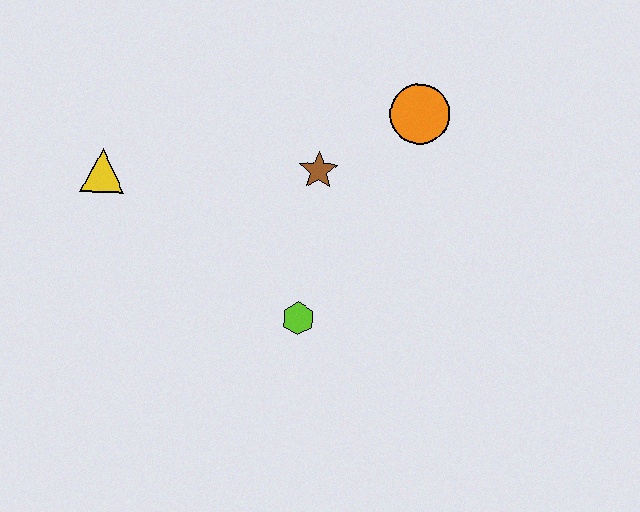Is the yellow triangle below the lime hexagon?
No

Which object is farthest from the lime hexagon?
The yellow triangle is farthest from the lime hexagon.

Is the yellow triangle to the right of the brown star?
No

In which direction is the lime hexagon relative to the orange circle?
The lime hexagon is below the orange circle.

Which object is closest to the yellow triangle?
The brown star is closest to the yellow triangle.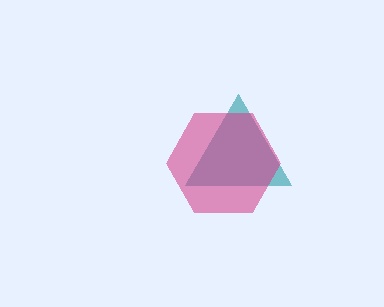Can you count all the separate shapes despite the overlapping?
Yes, there are 2 separate shapes.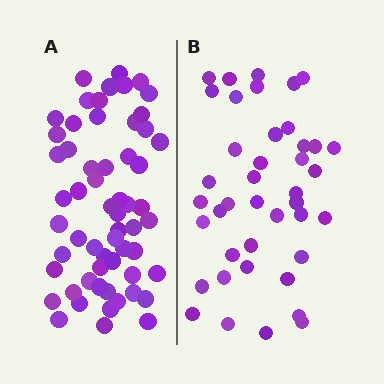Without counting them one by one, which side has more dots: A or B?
Region A (the left region) has more dots.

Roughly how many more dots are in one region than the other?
Region A has approximately 20 more dots than region B.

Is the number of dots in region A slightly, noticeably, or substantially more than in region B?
Region A has noticeably more, but not dramatically so. The ratio is roughly 1.4 to 1.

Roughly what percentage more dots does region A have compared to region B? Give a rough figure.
About 45% more.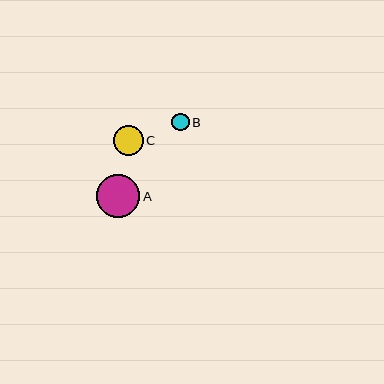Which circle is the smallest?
Circle B is the smallest with a size of approximately 17 pixels.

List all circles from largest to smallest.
From largest to smallest: A, C, B.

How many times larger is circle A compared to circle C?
Circle A is approximately 1.4 times the size of circle C.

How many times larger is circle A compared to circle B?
Circle A is approximately 2.5 times the size of circle B.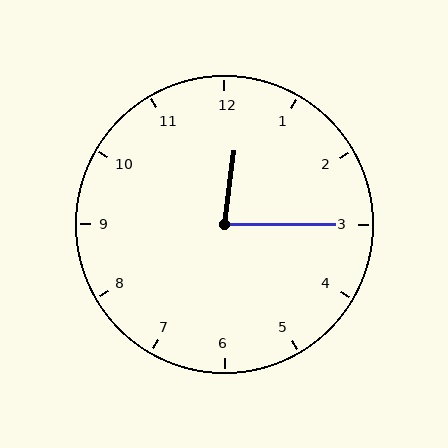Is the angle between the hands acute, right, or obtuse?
It is acute.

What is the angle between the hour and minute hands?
Approximately 82 degrees.